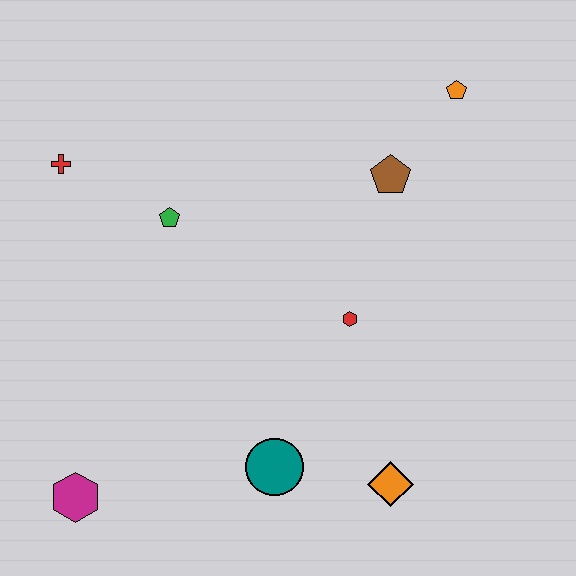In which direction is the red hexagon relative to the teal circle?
The red hexagon is above the teal circle.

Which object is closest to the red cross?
The green pentagon is closest to the red cross.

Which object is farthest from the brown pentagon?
The magenta hexagon is farthest from the brown pentagon.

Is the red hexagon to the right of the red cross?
Yes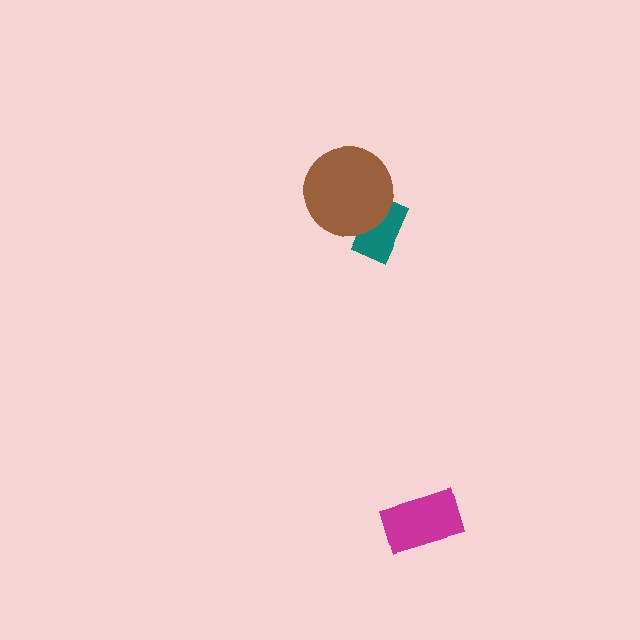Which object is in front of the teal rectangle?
The brown circle is in front of the teal rectangle.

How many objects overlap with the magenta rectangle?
0 objects overlap with the magenta rectangle.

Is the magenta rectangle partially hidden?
No, no other shape covers it.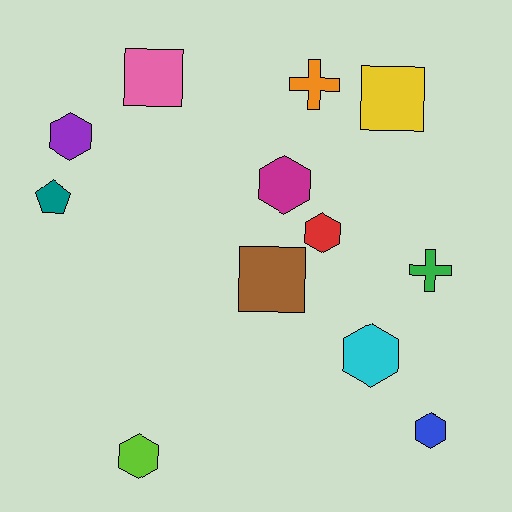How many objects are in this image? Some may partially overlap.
There are 12 objects.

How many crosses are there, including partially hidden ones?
There are 2 crosses.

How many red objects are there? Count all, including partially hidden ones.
There is 1 red object.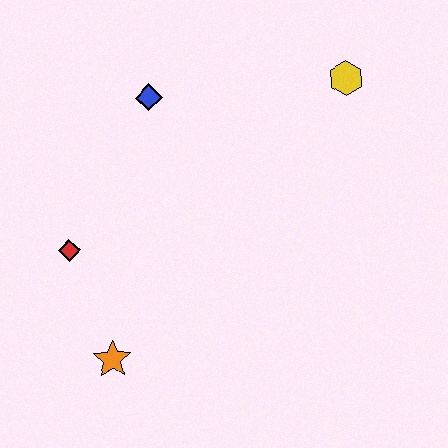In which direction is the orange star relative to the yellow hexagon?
The orange star is below the yellow hexagon.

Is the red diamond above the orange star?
Yes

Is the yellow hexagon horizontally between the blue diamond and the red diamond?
No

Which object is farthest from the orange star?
The yellow hexagon is farthest from the orange star.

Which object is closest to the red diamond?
The orange star is closest to the red diamond.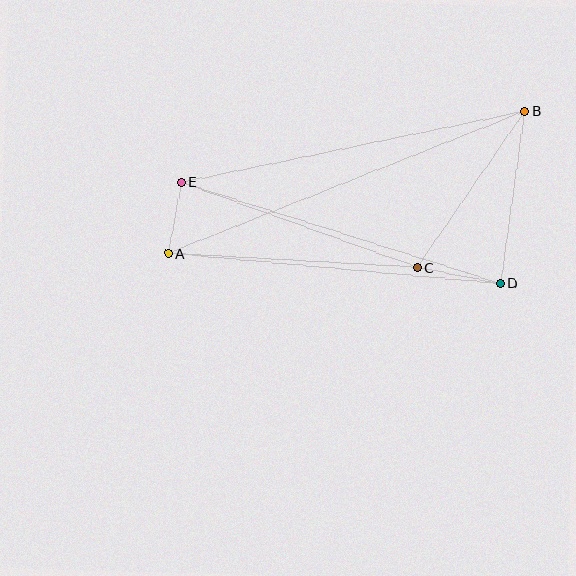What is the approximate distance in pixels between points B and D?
The distance between B and D is approximately 174 pixels.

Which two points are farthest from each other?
Points A and B are farthest from each other.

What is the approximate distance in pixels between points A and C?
The distance between A and C is approximately 249 pixels.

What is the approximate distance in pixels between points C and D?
The distance between C and D is approximately 85 pixels.